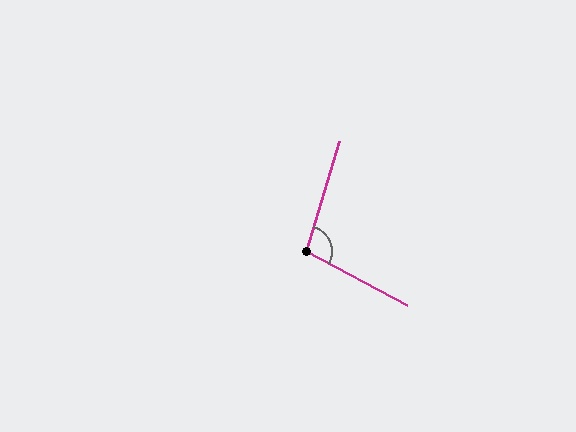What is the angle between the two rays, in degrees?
Approximately 102 degrees.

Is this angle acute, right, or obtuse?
It is obtuse.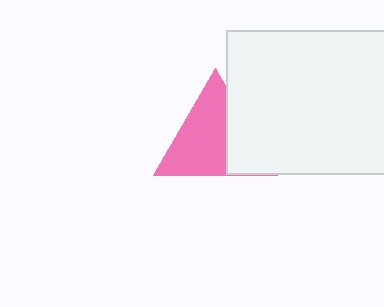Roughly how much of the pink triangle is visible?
About half of it is visible (roughly 65%).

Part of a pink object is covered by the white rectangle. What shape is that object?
It is a triangle.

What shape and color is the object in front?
The object in front is a white rectangle.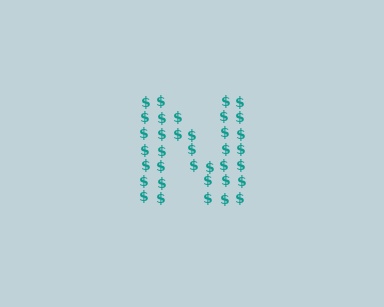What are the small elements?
The small elements are dollar signs.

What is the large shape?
The large shape is the letter N.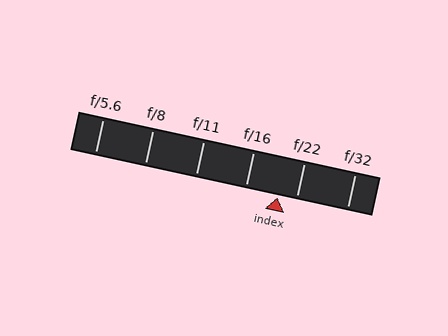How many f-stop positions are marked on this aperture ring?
There are 6 f-stop positions marked.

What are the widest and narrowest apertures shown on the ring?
The widest aperture shown is f/5.6 and the narrowest is f/32.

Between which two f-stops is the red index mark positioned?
The index mark is between f/16 and f/22.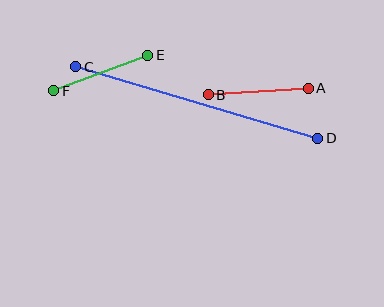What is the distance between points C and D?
The distance is approximately 252 pixels.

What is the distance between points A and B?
The distance is approximately 100 pixels.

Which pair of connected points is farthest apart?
Points C and D are farthest apart.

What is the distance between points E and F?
The distance is approximately 100 pixels.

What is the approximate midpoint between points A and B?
The midpoint is at approximately (258, 92) pixels.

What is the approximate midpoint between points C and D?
The midpoint is at approximately (197, 102) pixels.